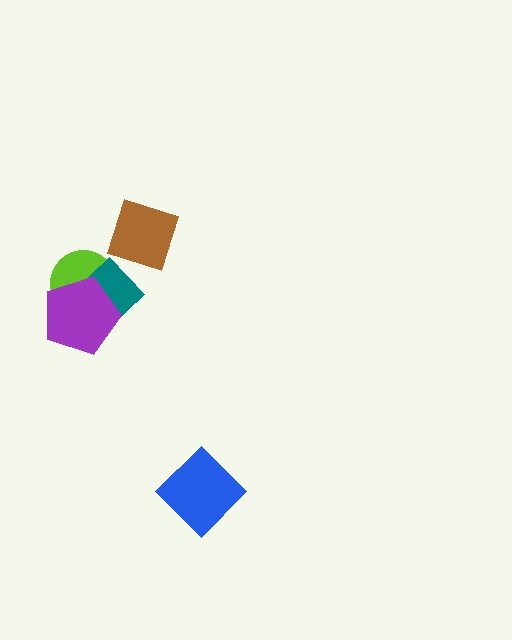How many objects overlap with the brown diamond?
1 object overlaps with the brown diamond.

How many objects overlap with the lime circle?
2 objects overlap with the lime circle.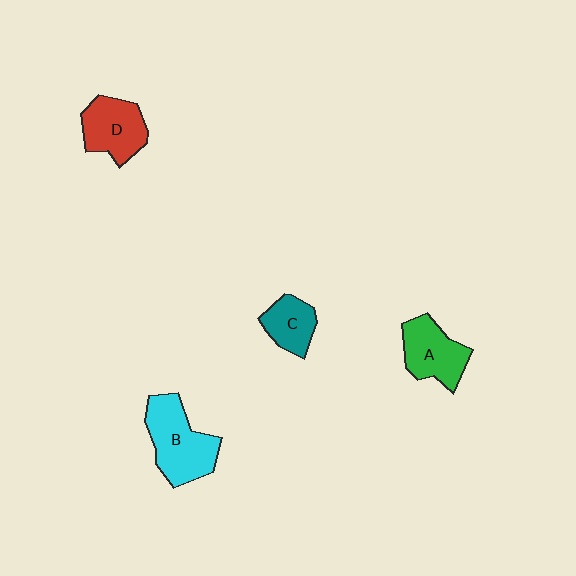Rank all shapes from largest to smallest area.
From largest to smallest: B (cyan), D (red), A (green), C (teal).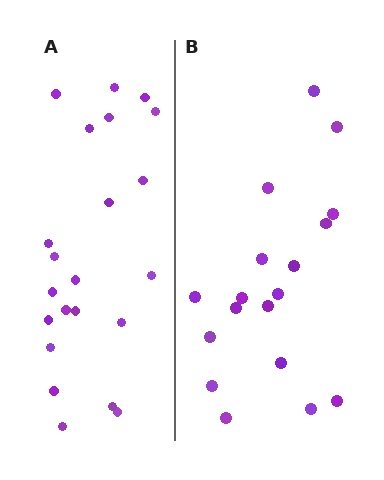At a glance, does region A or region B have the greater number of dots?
Region A (the left region) has more dots.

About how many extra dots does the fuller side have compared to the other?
Region A has about 4 more dots than region B.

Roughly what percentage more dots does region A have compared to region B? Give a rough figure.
About 20% more.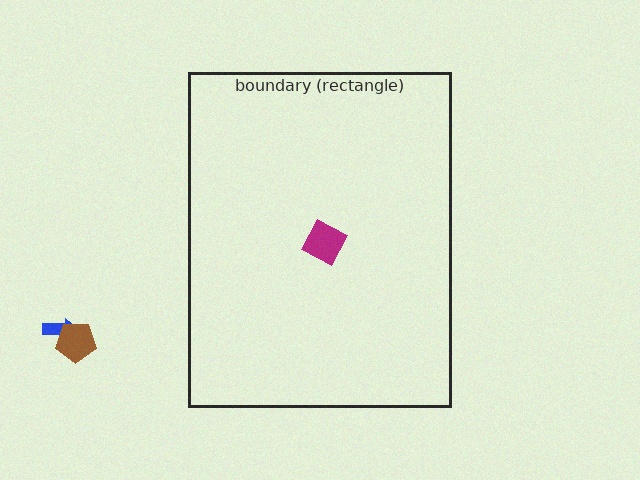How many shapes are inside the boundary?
1 inside, 2 outside.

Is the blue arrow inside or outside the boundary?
Outside.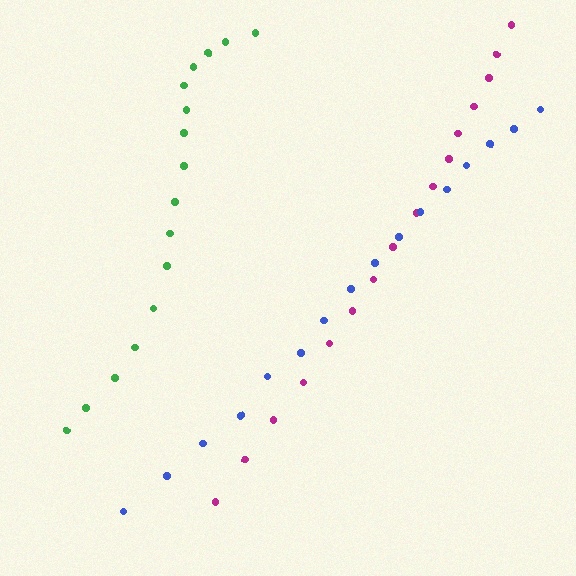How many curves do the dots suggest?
There are 3 distinct paths.